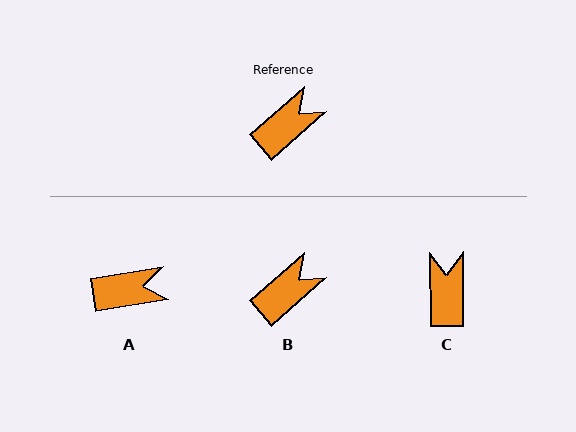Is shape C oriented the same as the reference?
No, it is off by about 49 degrees.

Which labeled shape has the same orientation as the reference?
B.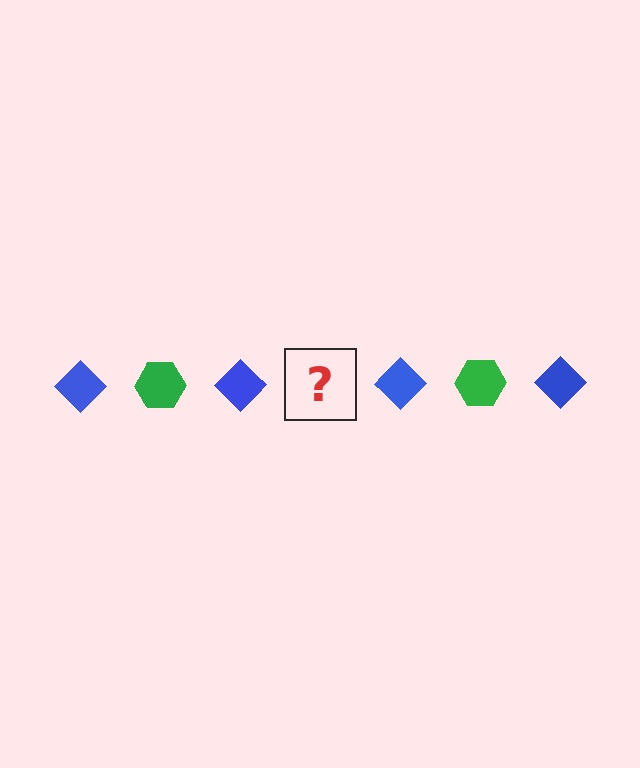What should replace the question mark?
The question mark should be replaced with a green hexagon.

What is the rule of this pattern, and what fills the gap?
The rule is that the pattern alternates between blue diamond and green hexagon. The gap should be filled with a green hexagon.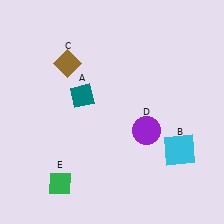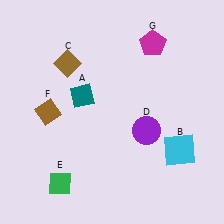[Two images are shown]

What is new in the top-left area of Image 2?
A brown diamond (F) was added in the top-left area of Image 2.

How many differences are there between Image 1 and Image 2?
There are 2 differences between the two images.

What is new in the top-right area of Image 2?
A magenta pentagon (G) was added in the top-right area of Image 2.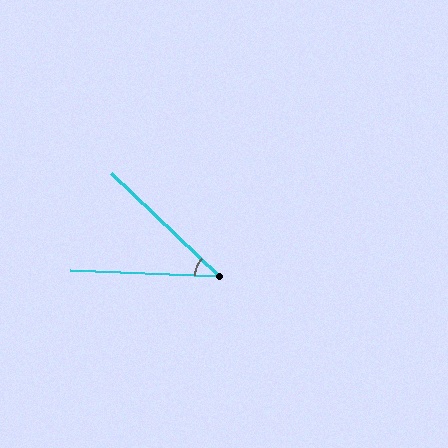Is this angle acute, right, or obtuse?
It is acute.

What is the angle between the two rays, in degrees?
Approximately 41 degrees.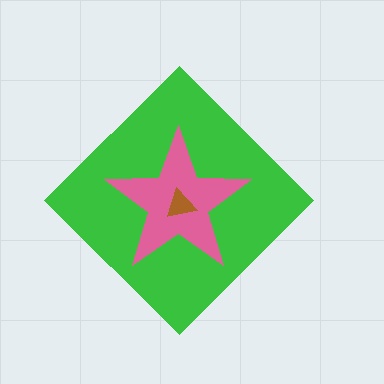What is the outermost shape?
The green diamond.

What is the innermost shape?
The brown triangle.